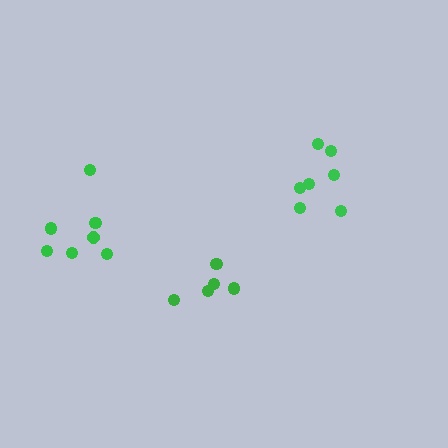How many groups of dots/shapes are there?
There are 3 groups.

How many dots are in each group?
Group 1: 7 dots, Group 2: 5 dots, Group 3: 7 dots (19 total).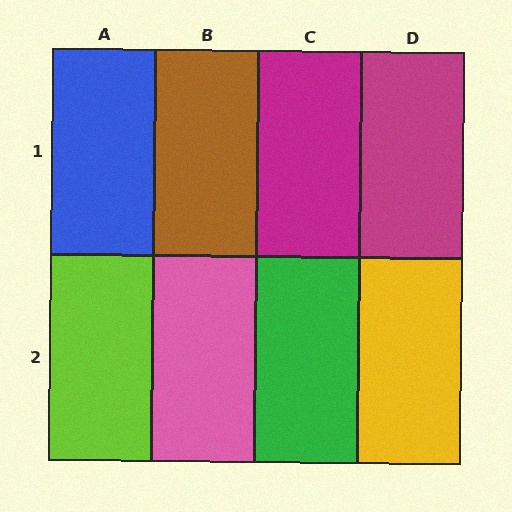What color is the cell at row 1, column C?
Magenta.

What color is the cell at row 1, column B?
Brown.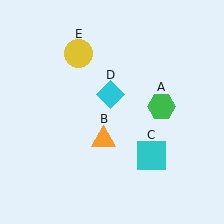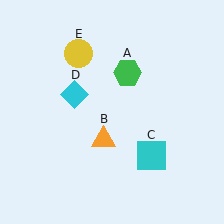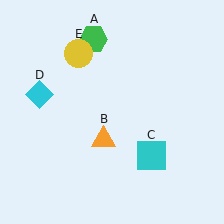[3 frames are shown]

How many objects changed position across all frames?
2 objects changed position: green hexagon (object A), cyan diamond (object D).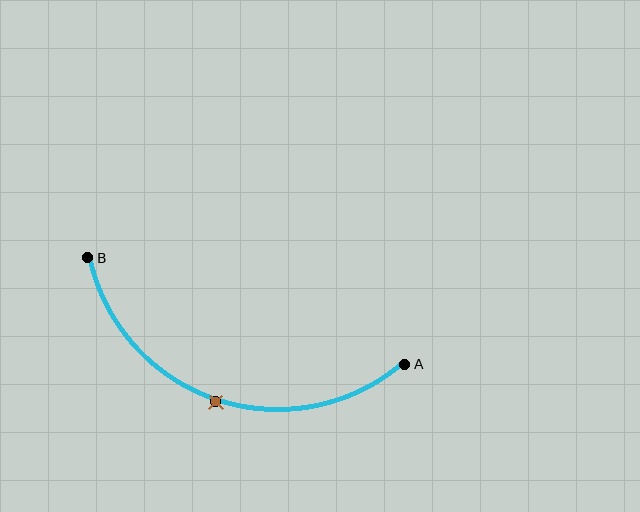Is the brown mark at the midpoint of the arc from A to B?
Yes. The brown mark lies on the arc at equal arc-length from both A and B — it is the arc midpoint.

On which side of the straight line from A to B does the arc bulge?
The arc bulges below the straight line connecting A and B.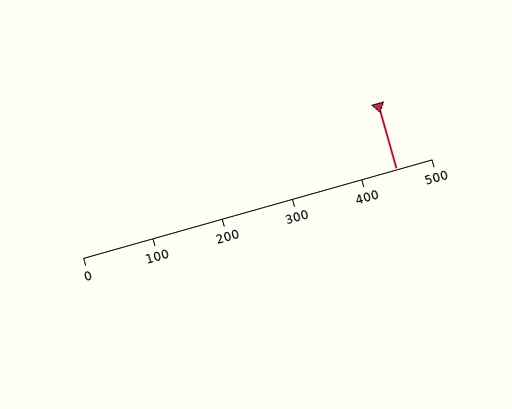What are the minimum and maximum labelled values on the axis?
The axis runs from 0 to 500.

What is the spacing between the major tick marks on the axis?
The major ticks are spaced 100 apart.